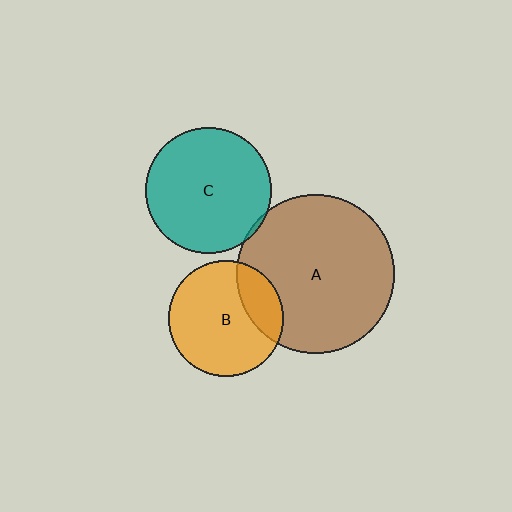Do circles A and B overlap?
Yes.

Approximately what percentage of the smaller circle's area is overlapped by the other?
Approximately 20%.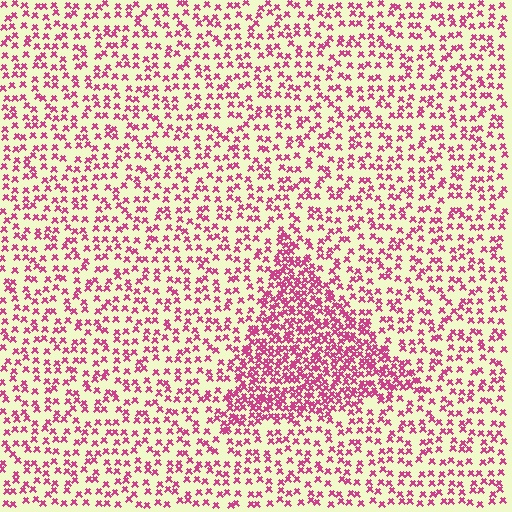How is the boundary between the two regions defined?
The boundary is defined by a change in element density (approximately 2.2x ratio). All elements are the same color, size, and shape.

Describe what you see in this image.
The image contains small magenta elements arranged at two different densities. A triangle-shaped region is visible where the elements are more densely packed than the surrounding area.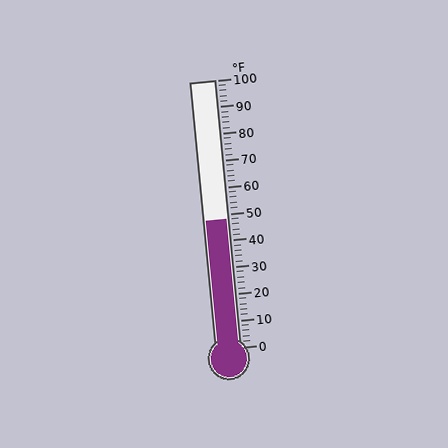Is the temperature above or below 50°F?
The temperature is below 50°F.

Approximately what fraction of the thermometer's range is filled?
The thermometer is filled to approximately 50% of its range.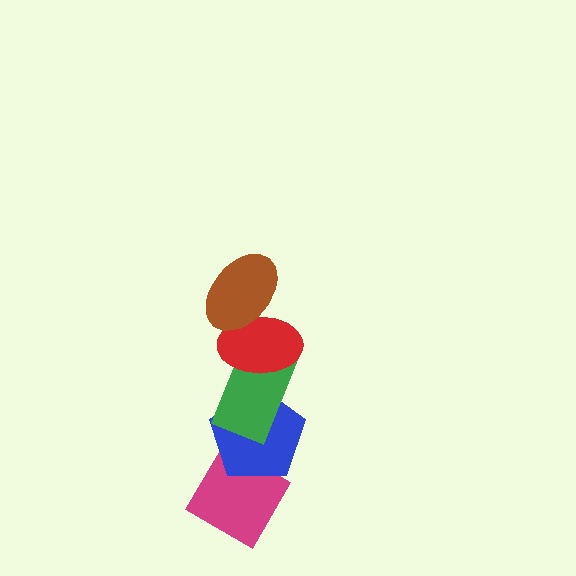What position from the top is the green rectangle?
The green rectangle is 3rd from the top.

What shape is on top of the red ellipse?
The brown ellipse is on top of the red ellipse.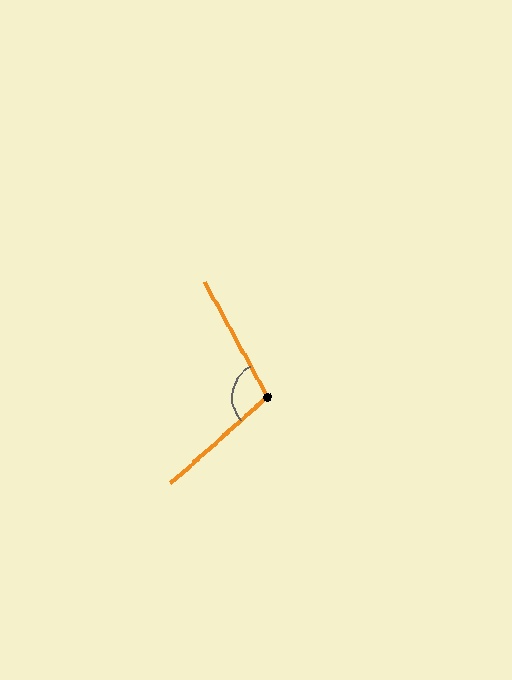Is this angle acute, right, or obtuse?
It is obtuse.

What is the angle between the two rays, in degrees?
Approximately 103 degrees.